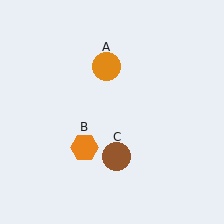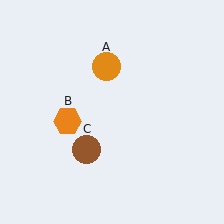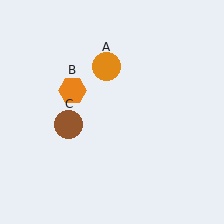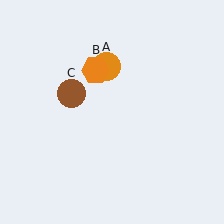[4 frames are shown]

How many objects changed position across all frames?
2 objects changed position: orange hexagon (object B), brown circle (object C).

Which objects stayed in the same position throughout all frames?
Orange circle (object A) remained stationary.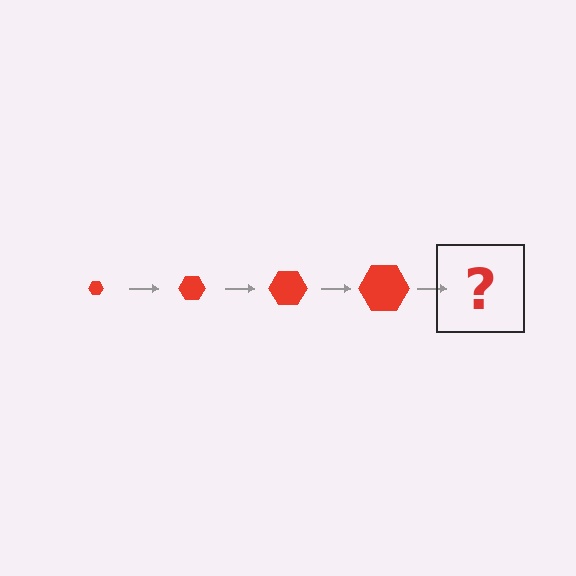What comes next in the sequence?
The next element should be a red hexagon, larger than the previous one.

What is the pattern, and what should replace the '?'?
The pattern is that the hexagon gets progressively larger each step. The '?' should be a red hexagon, larger than the previous one.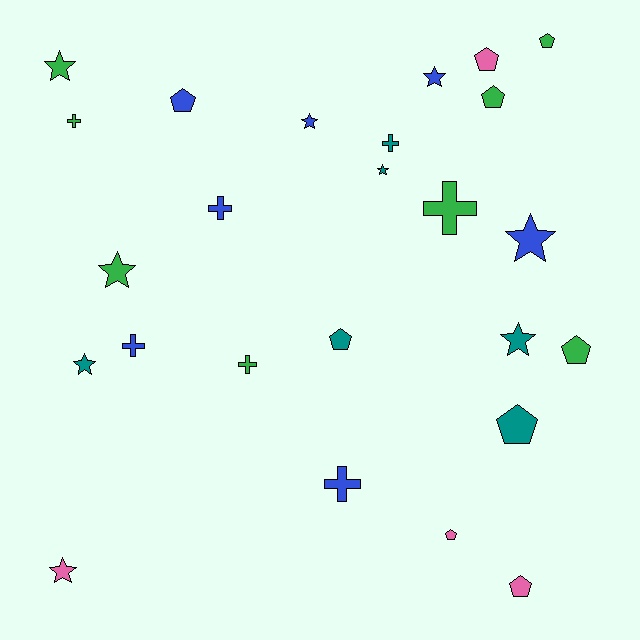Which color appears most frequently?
Green, with 8 objects.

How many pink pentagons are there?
There are 3 pink pentagons.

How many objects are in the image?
There are 25 objects.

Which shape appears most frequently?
Pentagon, with 9 objects.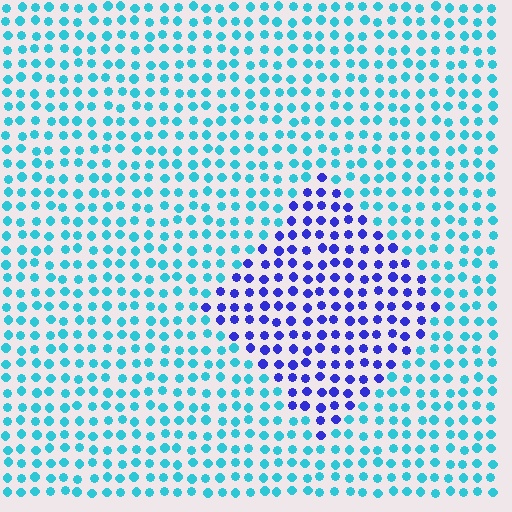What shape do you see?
I see a diamond.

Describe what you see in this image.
The image is filled with small cyan elements in a uniform arrangement. A diamond-shaped region is visible where the elements are tinted to a slightly different hue, forming a subtle color boundary.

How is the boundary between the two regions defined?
The boundary is defined purely by a slight shift in hue (about 56 degrees). Spacing, size, and orientation are identical on both sides.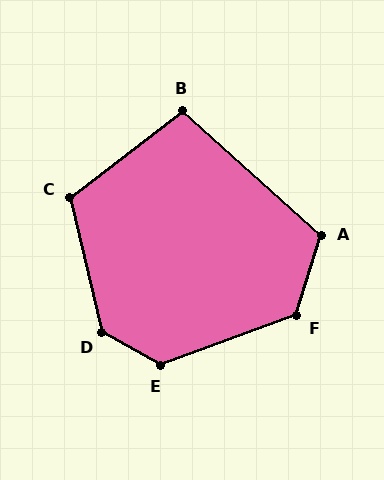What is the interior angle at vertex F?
Approximately 127 degrees (obtuse).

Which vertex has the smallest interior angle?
B, at approximately 101 degrees.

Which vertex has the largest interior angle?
D, at approximately 132 degrees.